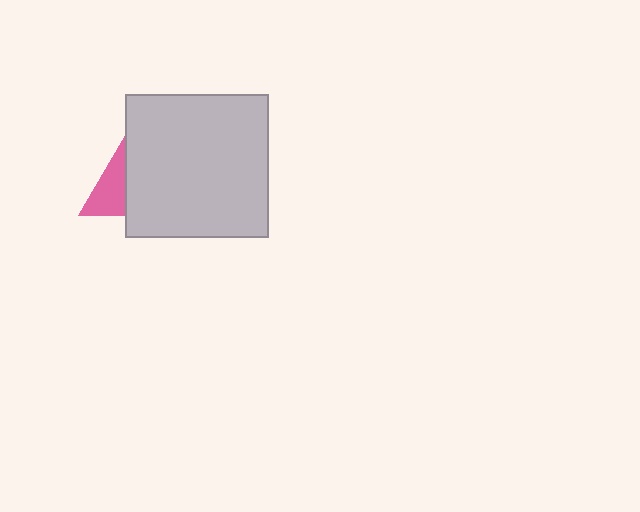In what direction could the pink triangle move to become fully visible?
The pink triangle could move left. That would shift it out from behind the light gray square entirely.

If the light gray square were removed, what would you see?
You would see the complete pink triangle.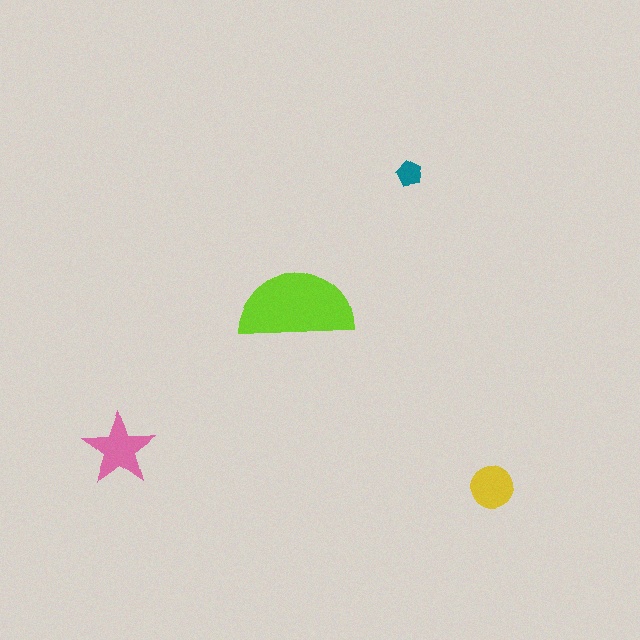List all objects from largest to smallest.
The lime semicircle, the pink star, the yellow circle, the teal pentagon.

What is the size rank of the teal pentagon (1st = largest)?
4th.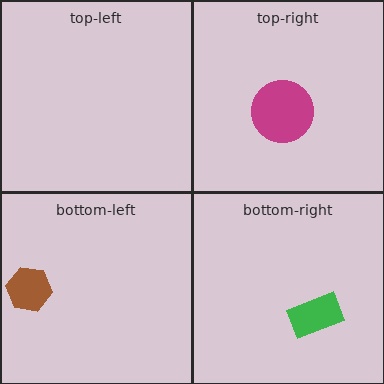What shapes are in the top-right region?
The magenta circle.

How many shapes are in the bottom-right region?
1.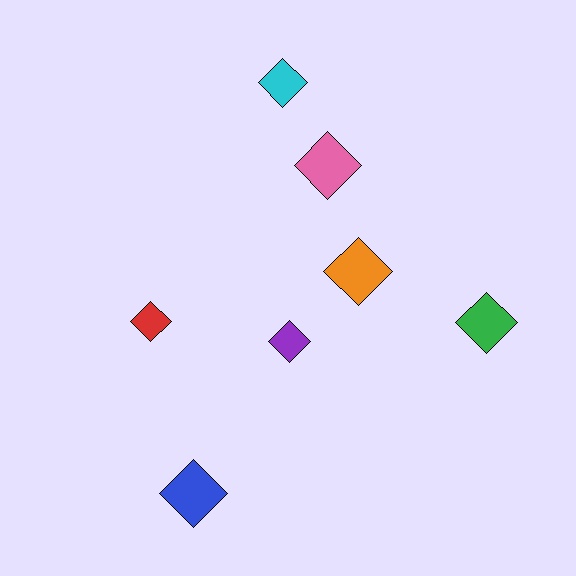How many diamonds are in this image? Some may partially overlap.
There are 7 diamonds.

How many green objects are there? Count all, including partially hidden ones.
There is 1 green object.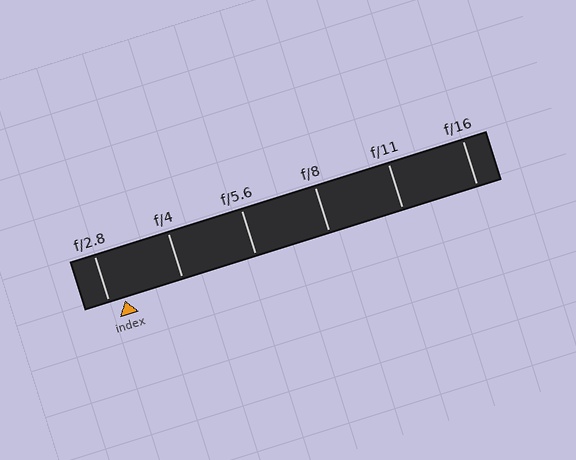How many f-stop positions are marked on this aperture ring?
There are 6 f-stop positions marked.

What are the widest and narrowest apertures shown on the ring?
The widest aperture shown is f/2.8 and the narrowest is f/16.